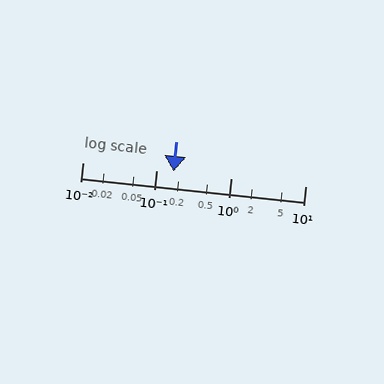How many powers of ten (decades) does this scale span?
The scale spans 3 decades, from 0.01 to 10.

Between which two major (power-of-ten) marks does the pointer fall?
The pointer is between 0.1 and 1.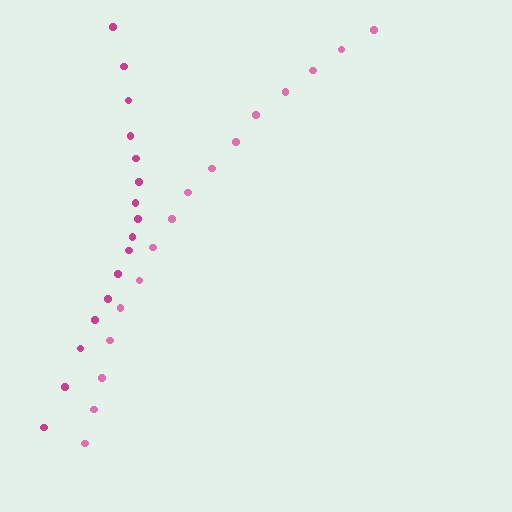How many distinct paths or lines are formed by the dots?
There are 2 distinct paths.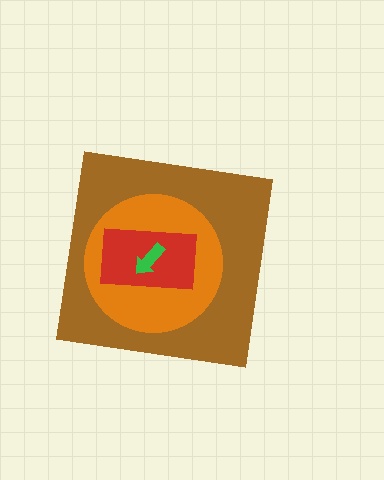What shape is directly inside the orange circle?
The red rectangle.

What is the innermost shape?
The green arrow.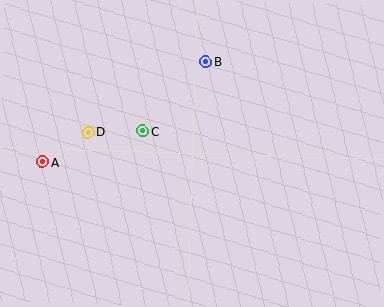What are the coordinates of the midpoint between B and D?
The midpoint between B and D is at (147, 97).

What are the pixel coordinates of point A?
Point A is at (42, 162).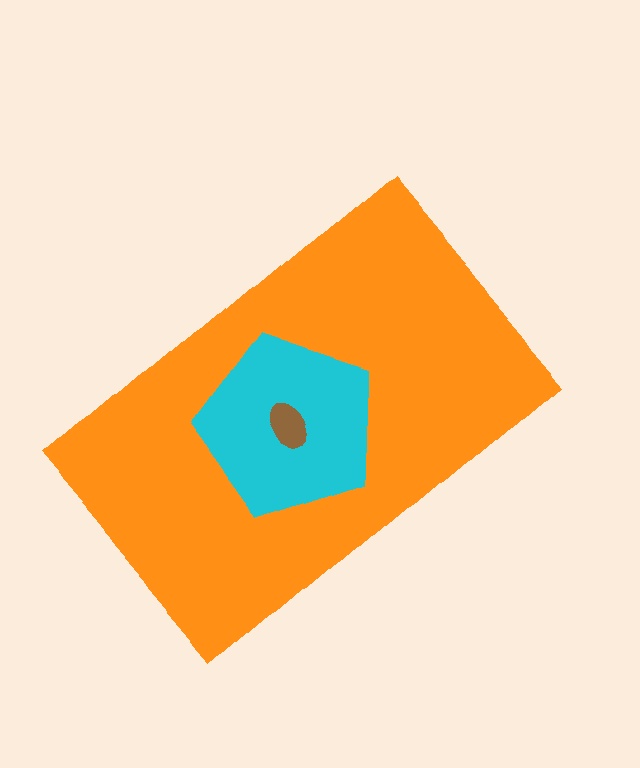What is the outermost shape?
The orange rectangle.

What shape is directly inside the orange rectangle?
The cyan pentagon.